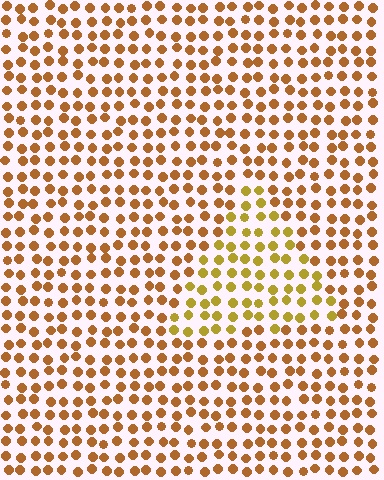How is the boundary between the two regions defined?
The boundary is defined purely by a slight shift in hue (about 25 degrees). Spacing, size, and orientation are identical on both sides.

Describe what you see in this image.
The image is filled with small brown elements in a uniform arrangement. A triangle-shaped region is visible where the elements are tinted to a slightly different hue, forming a subtle color boundary.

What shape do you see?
I see a triangle.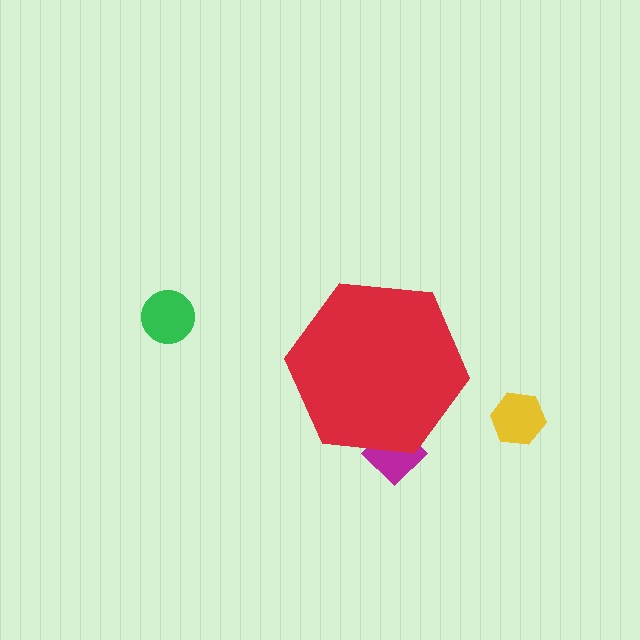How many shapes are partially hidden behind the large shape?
1 shape is partially hidden.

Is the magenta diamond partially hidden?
Yes, the magenta diamond is partially hidden behind the red hexagon.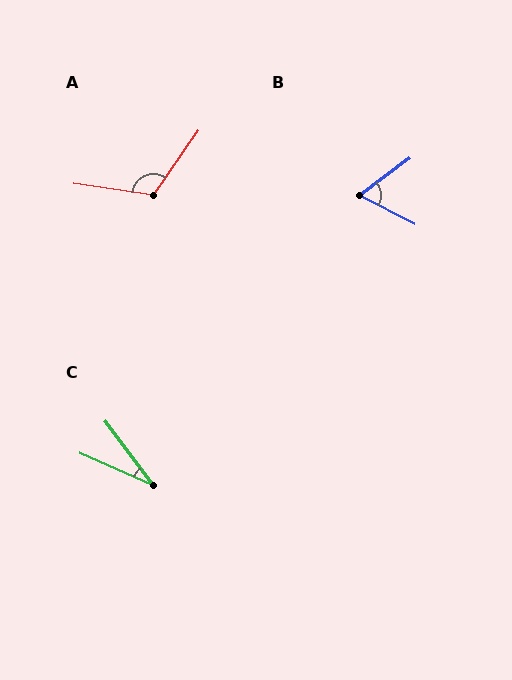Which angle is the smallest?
C, at approximately 29 degrees.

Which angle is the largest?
A, at approximately 117 degrees.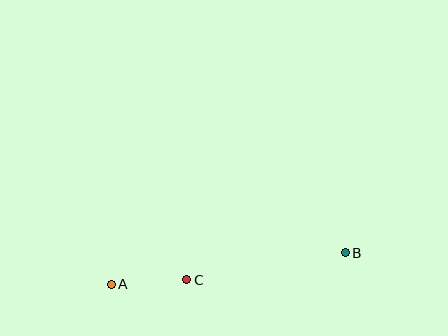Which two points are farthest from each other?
Points A and B are farthest from each other.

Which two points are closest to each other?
Points A and C are closest to each other.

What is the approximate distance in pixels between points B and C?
The distance between B and C is approximately 161 pixels.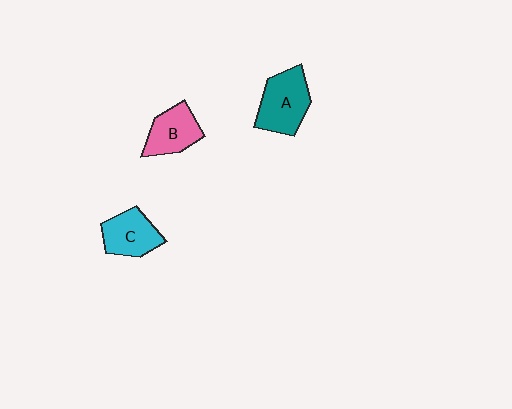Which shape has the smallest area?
Shape B (pink).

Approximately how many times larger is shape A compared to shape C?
Approximately 1.2 times.